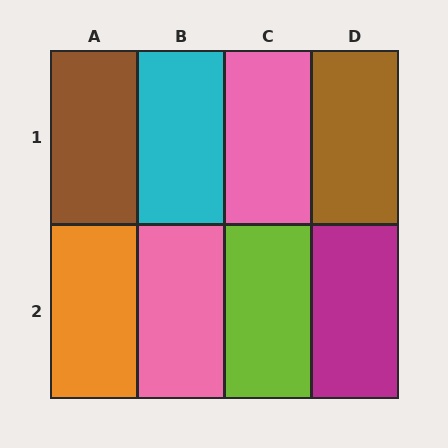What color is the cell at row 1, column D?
Brown.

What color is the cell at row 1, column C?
Pink.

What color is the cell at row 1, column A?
Brown.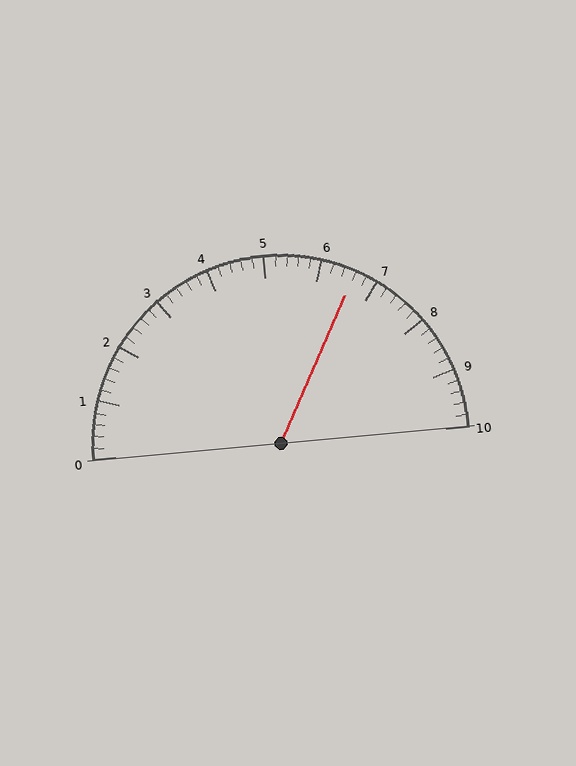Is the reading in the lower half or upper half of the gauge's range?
The reading is in the upper half of the range (0 to 10).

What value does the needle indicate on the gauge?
The needle indicates approximately 6.6.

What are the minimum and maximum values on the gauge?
The gauge ranges from 0 to 10.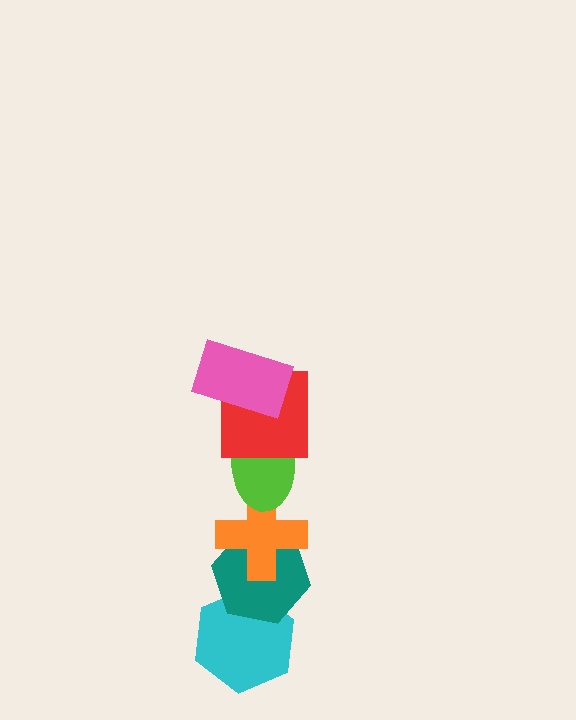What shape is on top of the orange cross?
The lime ellipse is on top of the orange cross.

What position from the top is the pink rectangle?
The pink rectangle is 1st from the top.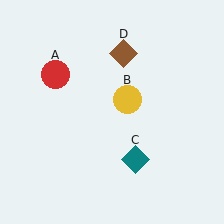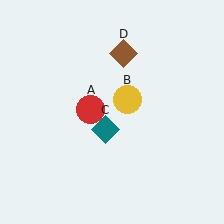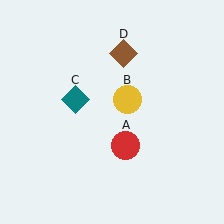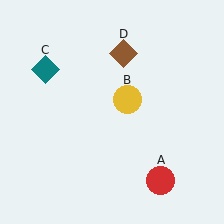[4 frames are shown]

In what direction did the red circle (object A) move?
The red circle (object A) moved down and to the right.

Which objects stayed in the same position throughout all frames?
Yellow circle (object B) and brown diamond (object D) remained stationary.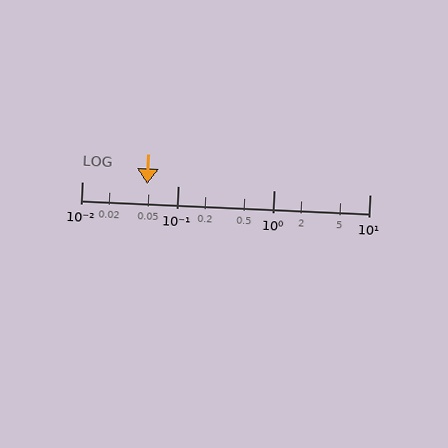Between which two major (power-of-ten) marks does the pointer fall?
The pointer is between 0.01 and 0.1.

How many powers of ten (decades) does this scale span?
The scale spans 3 decades, from 0.01 to 10.